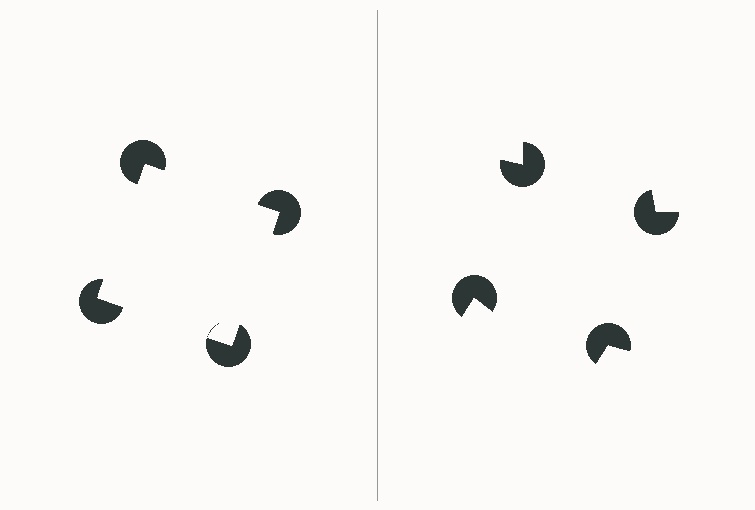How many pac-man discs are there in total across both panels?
8 — 4 on each side.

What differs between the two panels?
The pac-man discs are positioned identically on both sides; only the wedge orientations differ. On the left they align to a square; on the right they are misaligned.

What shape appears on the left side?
An illusory square.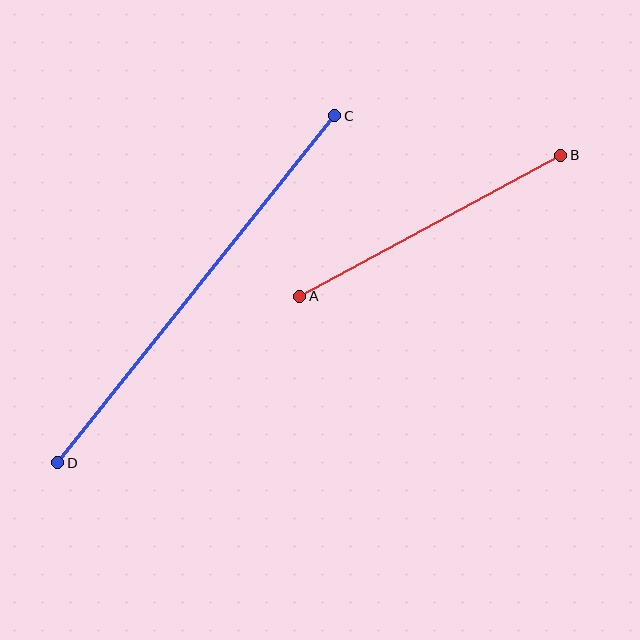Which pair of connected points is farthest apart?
Points C and D are farthest apart.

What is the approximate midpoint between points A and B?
The midpoint is at approximately (430, 226) pixels.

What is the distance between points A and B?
The distance is approximately 297 pixels.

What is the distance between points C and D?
The distance is approximately 444 pixels.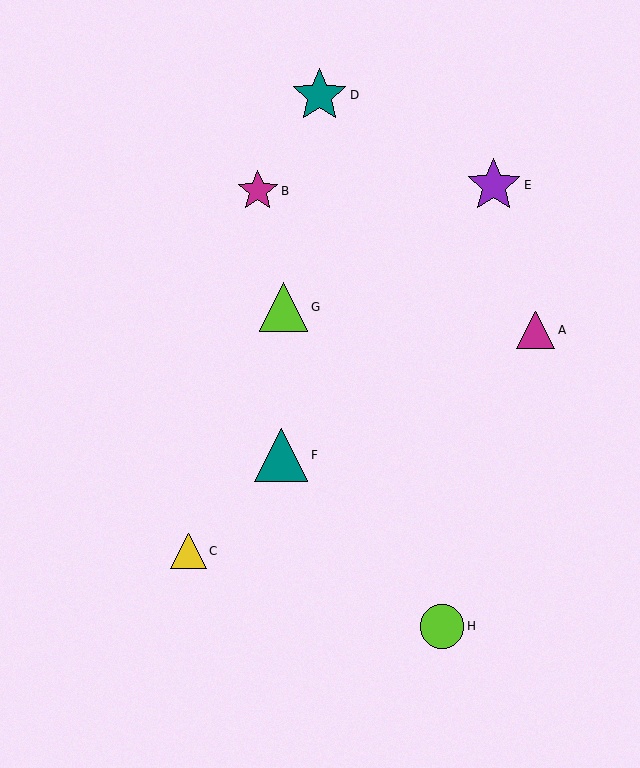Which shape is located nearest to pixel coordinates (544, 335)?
The magenta triangle (labeled A) at (536, 330) is nearest to that location.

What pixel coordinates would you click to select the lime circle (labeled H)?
Click at (442, 626) to select the lime circle H.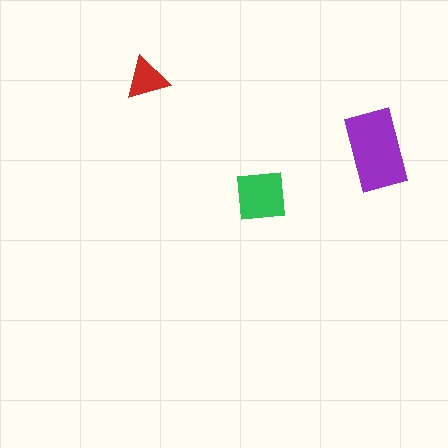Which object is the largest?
The purple rectangle.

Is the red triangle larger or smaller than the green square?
Smaller.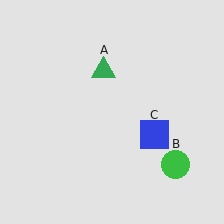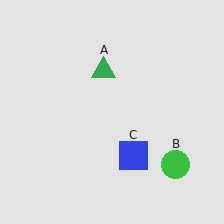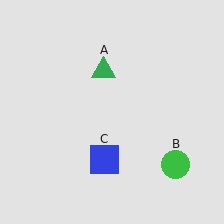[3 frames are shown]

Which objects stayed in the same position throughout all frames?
Green triangle (object A) and green circle (object B) remained stationary.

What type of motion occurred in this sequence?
The blue square (object C) rotated clockwise around the center of the scene.